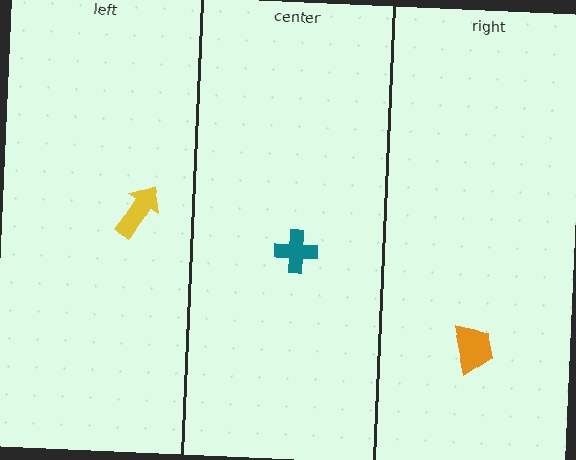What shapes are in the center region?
The teal cross.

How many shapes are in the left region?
1.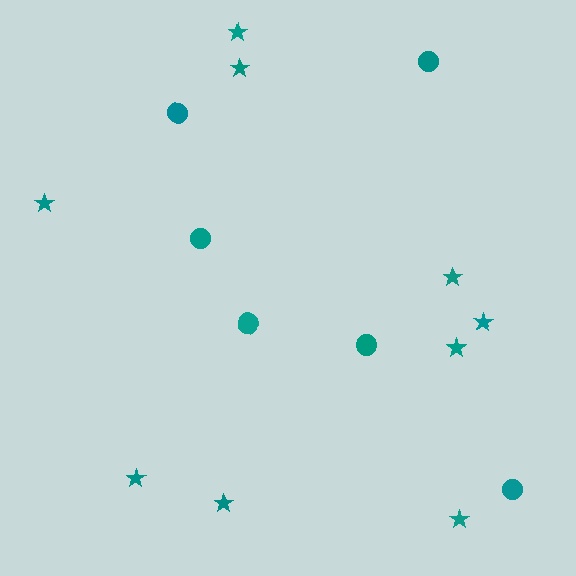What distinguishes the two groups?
There are 2 groups: one group of stars (9) and one group of circles (6).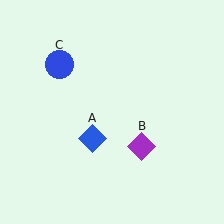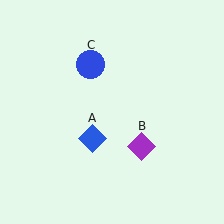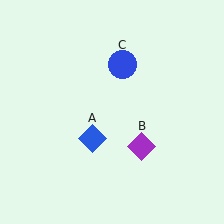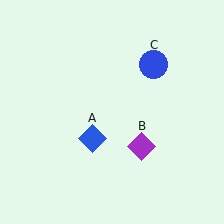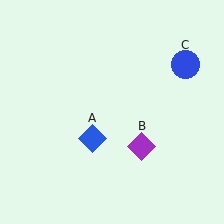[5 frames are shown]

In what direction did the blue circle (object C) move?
The blue circle (object C) moved right.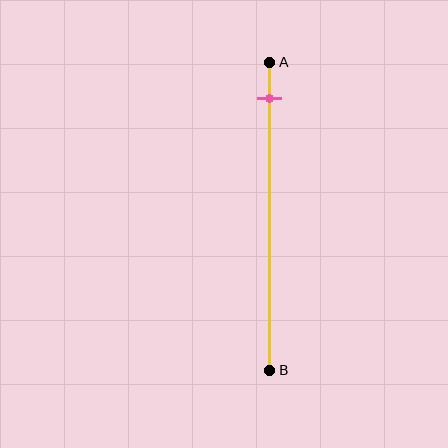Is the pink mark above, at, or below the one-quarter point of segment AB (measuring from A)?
The pink mark is above the one-quarter point of segment AB.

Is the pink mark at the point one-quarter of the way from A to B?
No, the mark is at about 10% from A, not at the 25% one-quarter point.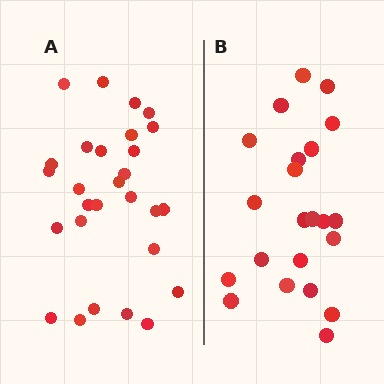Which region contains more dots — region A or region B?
Region A (the left region) has more dots.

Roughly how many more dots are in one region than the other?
Region A has about 6 more dots than region B.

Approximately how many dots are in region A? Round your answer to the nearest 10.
About 30 dots. (The exact count is 28, which rounds to 30.)